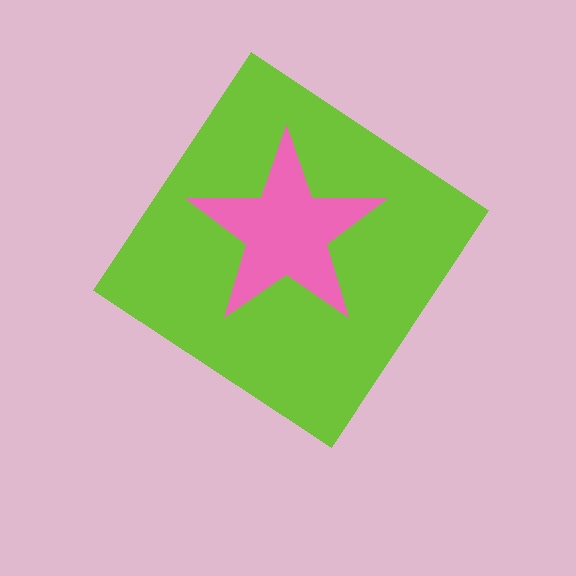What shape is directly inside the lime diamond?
The pink star.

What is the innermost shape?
The pink star.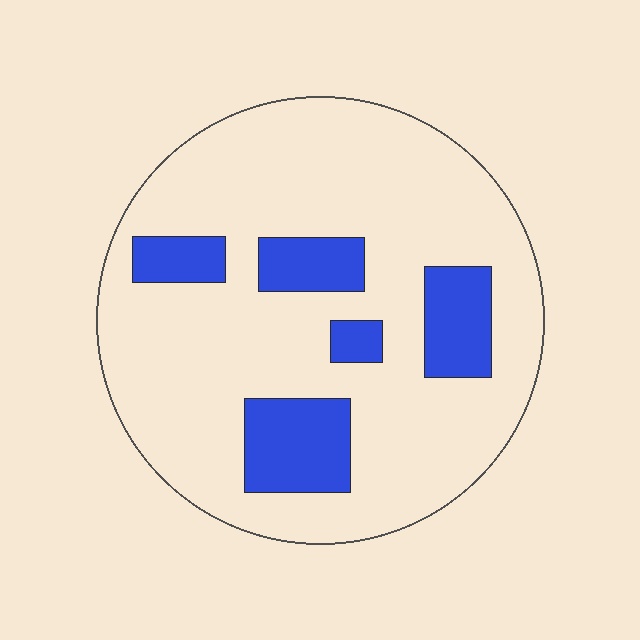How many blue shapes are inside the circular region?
5.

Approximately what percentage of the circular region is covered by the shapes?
Approximately 20%.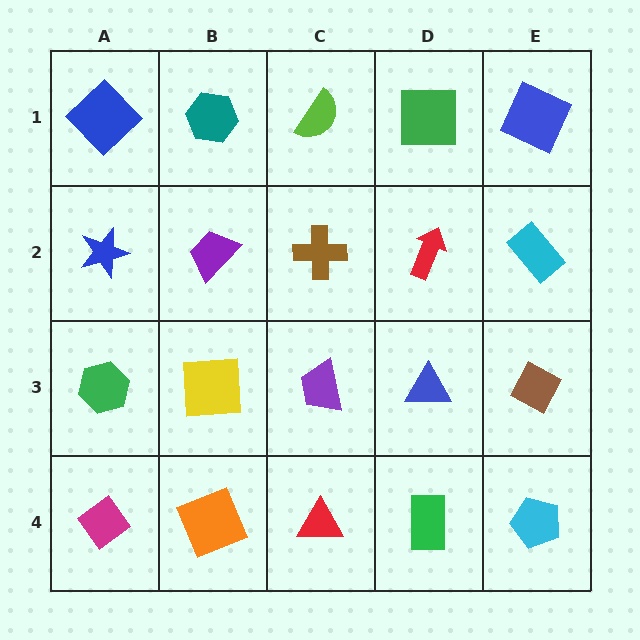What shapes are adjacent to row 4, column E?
A brown diamond (row 3, column E), a green rectangle (row 4, column D).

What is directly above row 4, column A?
A green hexagon.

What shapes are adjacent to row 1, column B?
A purple trapezoid (row 2, column B), a blue diamond (row 1, column A), a lime semicircle (row 1, column C).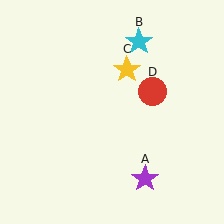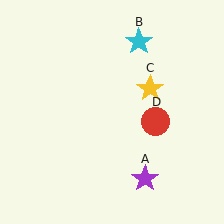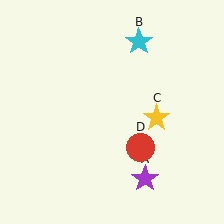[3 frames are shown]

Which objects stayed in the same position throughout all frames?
Purple star (object A) and cyan star (object B) remained stationary.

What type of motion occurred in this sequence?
The yellow star (object C), red circle (object D) rotated clockwise around the center of the scene.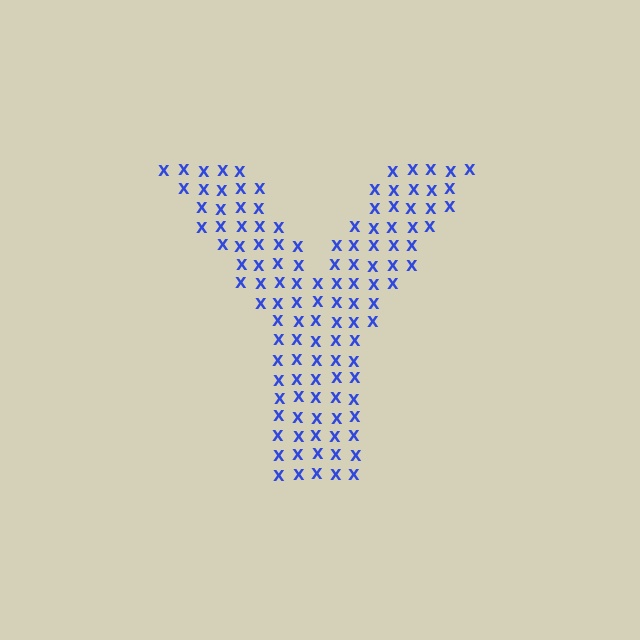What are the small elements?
The small elements are letter X's.